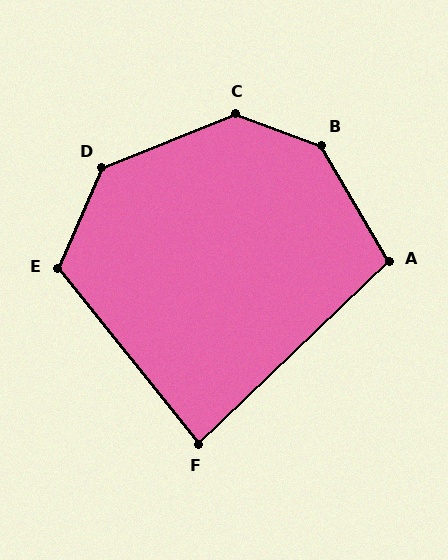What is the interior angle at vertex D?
Approximately 135 degrees (obtuse).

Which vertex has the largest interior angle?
B, at approximately 140 degrees.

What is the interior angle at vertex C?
Approximately 138 degrees (obtuse).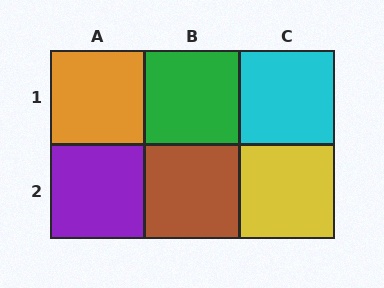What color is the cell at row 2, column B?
Brown.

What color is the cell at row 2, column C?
Yellow.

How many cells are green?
1 cell is green.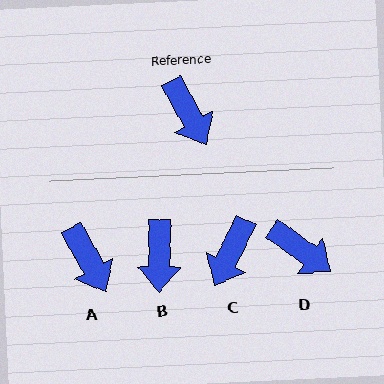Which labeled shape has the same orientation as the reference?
A.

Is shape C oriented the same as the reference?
No, it is off by about 55 degrees.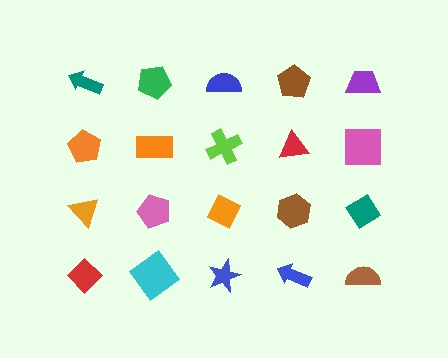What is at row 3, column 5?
A teal diamond.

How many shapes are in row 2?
5 shapes.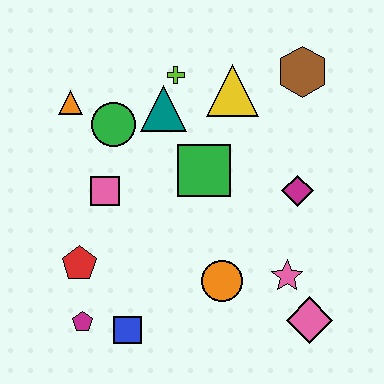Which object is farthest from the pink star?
The orange triangle is farthest from the pink star.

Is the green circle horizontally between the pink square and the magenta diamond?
Yes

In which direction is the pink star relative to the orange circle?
The pink star is to the right of the orange circle.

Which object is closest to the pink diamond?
The pink star is closest to the pink diamond.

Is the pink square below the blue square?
No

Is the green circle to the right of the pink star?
No